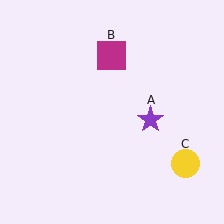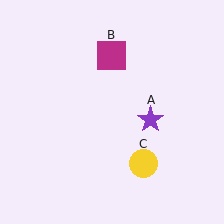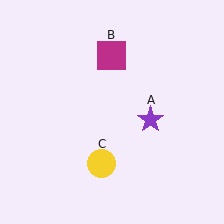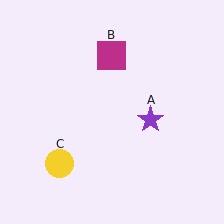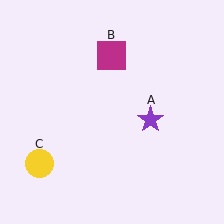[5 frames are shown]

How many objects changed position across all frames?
1 object changed position: yellow circle (object C).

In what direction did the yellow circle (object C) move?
The yellow circle (object C) moved left.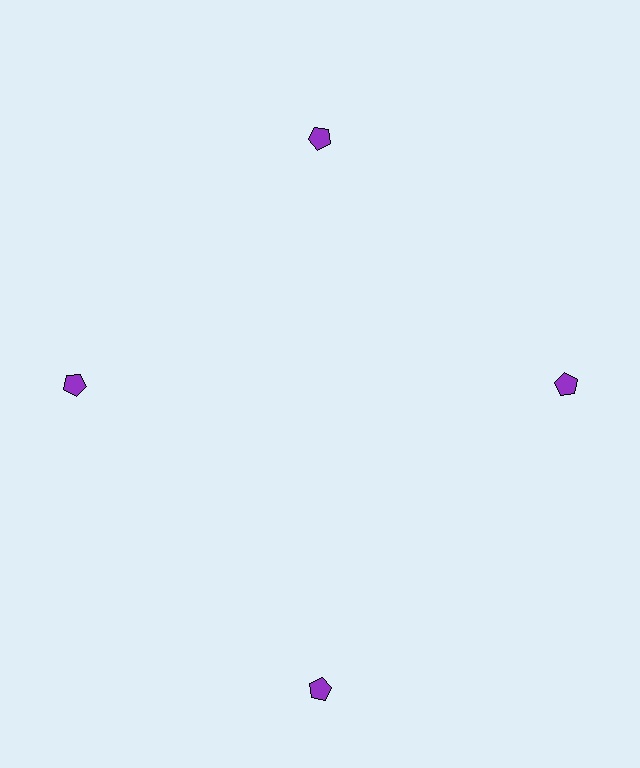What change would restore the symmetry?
The symmetry would be restored by moving it inward, back onto the ring so that all 4 pentagons sit at equal angles and equal distance from the center.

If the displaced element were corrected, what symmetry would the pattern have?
It would have 4-fold rotational symmetry — the pattern would map onto itself every 90 degrees.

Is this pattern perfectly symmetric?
No. The 4 purple pentagons are arranged in a ring, but one element near the 6 o'clock position is pushed outward from the center, breaking the 4-fold rotational symmetry.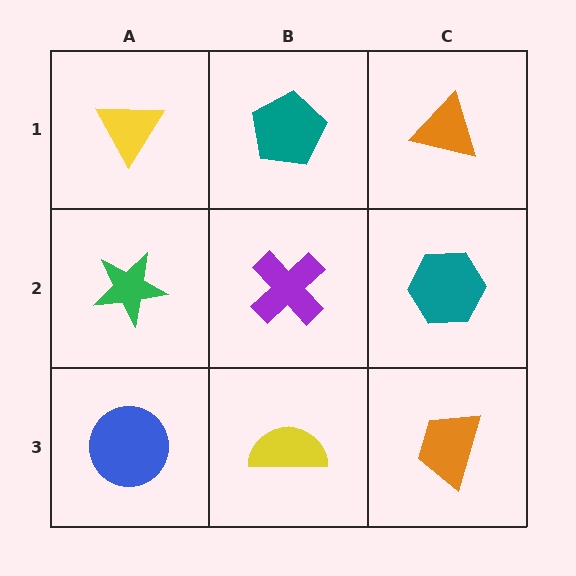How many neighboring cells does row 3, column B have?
3.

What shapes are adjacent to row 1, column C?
A teal hexagon (row 2, column C), a teal pentagon (row 1, column B).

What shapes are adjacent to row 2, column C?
An orange triangle (row 1, column C), an orange trapezoid (row 3, column C), a purple cross (row 2, column B).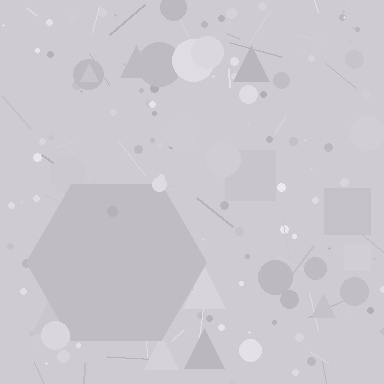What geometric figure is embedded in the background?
A hexagon is embedded in the background.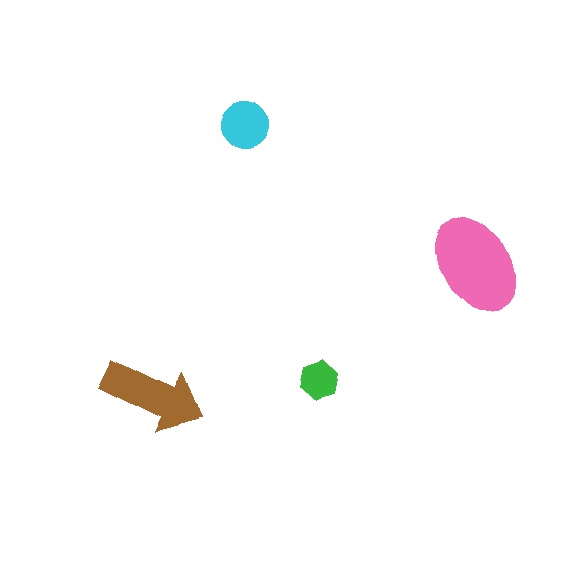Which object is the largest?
The pink ellipse.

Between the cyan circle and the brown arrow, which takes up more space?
The brown arrow.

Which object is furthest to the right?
The pink ellipse is rightmost.